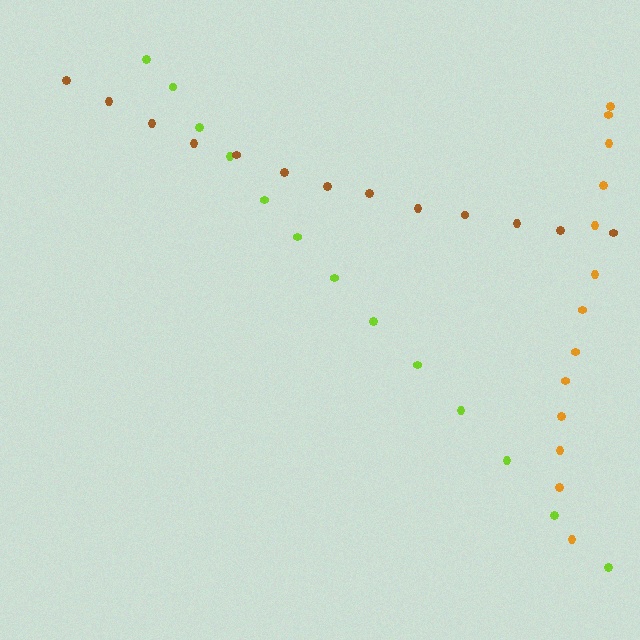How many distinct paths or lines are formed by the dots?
There are 3 distinct paths.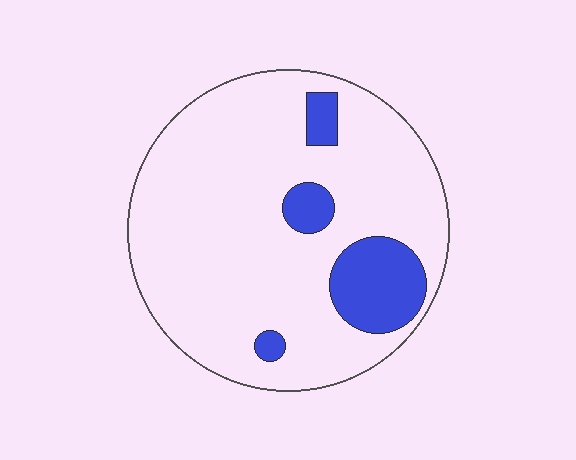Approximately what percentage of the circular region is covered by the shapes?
Approximately 15%.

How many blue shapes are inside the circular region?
4.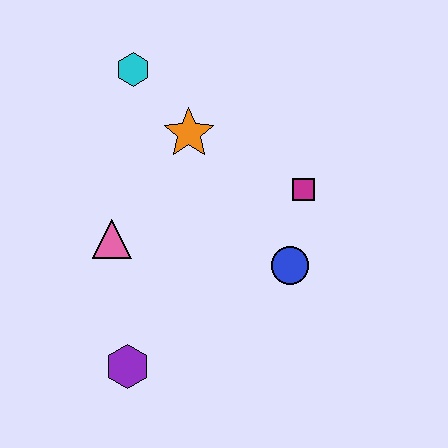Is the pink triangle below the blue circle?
No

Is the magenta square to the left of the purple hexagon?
No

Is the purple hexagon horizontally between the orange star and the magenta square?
No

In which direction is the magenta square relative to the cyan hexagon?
The magenta square is to the right of the cyan hexagon.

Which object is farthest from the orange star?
The purple hexagon is farthest from the orange star.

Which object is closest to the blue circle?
The magenta square is closest to the blue circle.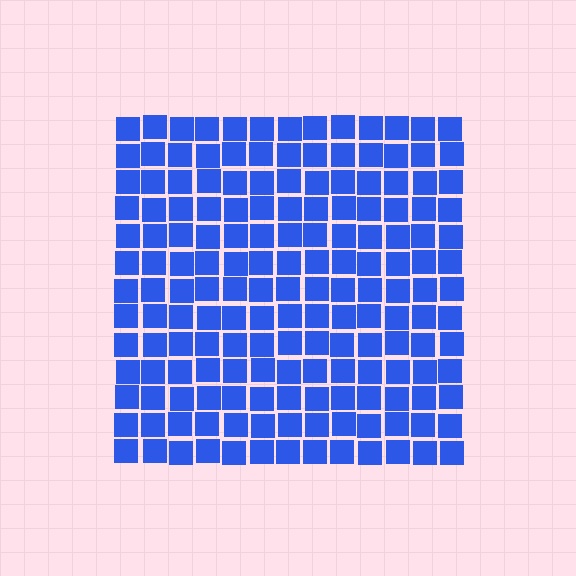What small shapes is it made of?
It is made of small squares.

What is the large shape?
The large shape is a square.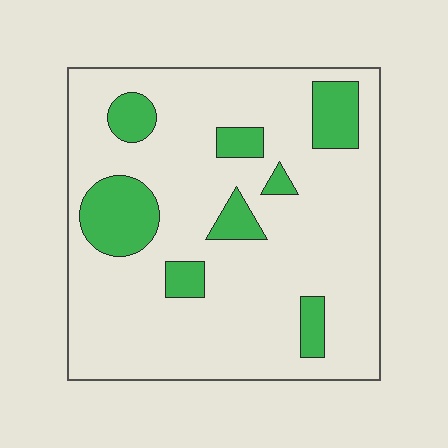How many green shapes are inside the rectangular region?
8.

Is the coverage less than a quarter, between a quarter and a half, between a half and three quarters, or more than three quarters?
Less than a quarter.